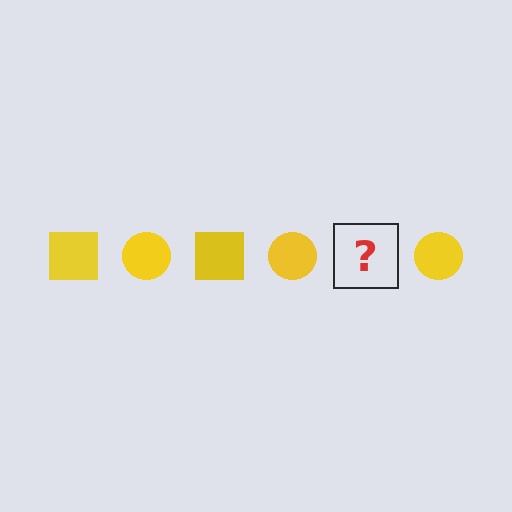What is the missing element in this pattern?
The missing element is a yellow square.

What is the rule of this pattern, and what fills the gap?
The rule is that the pattern cycles through square, circle shapes in yellow. The gap should be filled with a yellow square.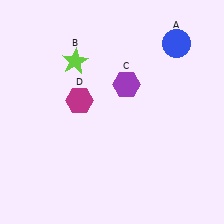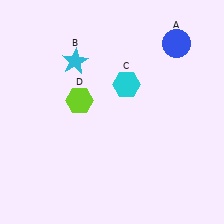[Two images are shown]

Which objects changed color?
B changed from lime to cyan. C changed from purple to cyan. D changed from magenta to lime.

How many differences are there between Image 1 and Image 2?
There are 3 differences between the two images.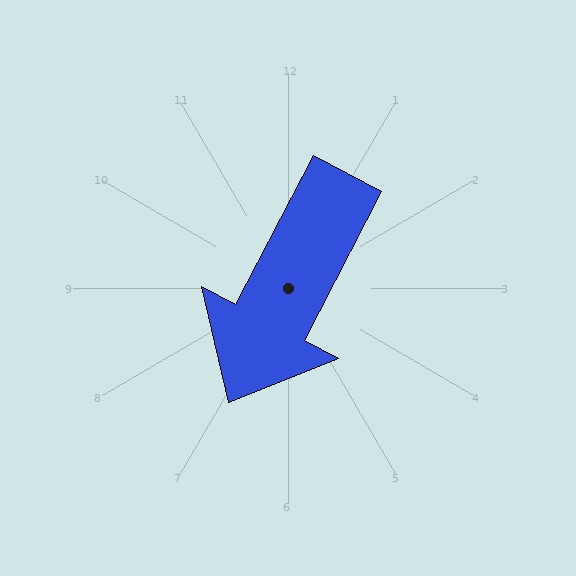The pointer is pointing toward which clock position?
Roughly 7 o'clock.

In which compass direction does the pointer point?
Southwest.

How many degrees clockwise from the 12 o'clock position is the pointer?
Approximately 207 degrees.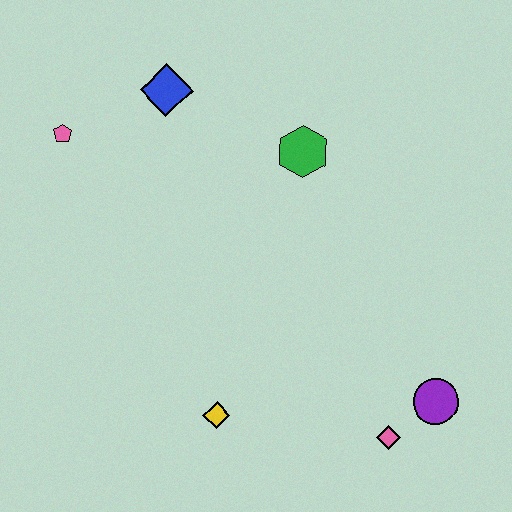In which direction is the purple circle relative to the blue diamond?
The purple circle is below the blue diamond.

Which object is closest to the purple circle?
The pink diamond is closest to the purple circle.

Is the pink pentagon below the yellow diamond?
No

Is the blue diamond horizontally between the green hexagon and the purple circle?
No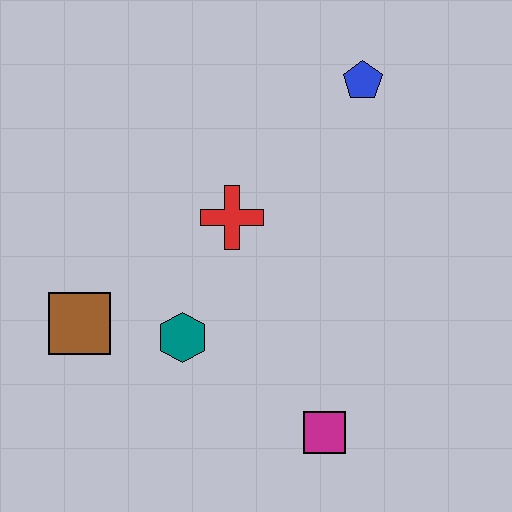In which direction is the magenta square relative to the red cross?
The magenta square is below the red cross.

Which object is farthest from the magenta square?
The blue pentagon is farthest from the magenta square.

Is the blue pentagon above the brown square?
Yes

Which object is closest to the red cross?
The teal hexagon is closest to the red cross.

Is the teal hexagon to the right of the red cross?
No